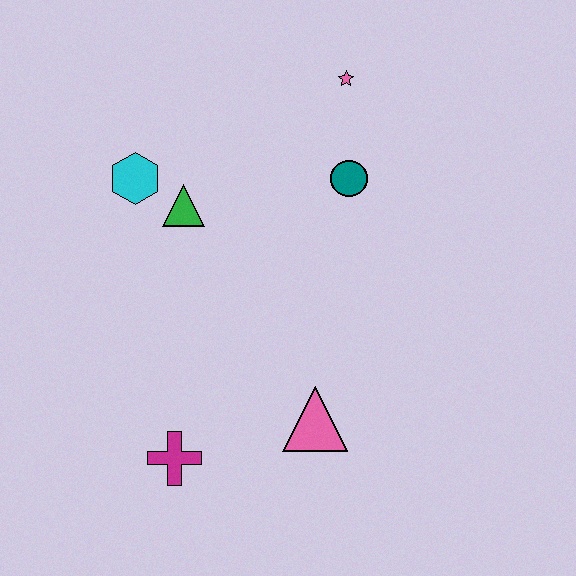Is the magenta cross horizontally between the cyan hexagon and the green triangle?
Yes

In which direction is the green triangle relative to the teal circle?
The green triangle is to the left of the teal circle.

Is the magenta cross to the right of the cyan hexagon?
Yes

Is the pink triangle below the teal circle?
Yes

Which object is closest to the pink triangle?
The magenta cross is closest to the pink triangle.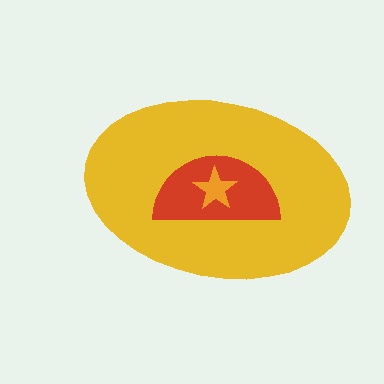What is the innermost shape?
The orange star.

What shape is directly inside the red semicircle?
The orange star.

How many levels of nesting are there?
3.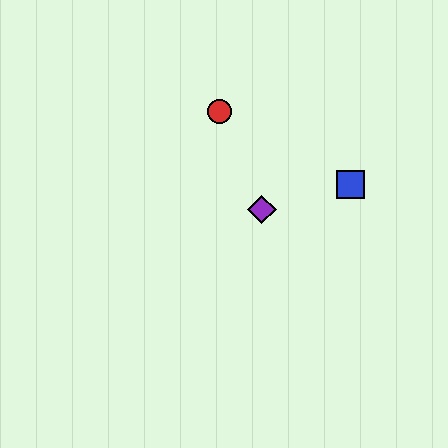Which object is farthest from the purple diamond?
The red circle is farthest from the purple diamond.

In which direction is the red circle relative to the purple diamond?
The red circle is above the purple diamond.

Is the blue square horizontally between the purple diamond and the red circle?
No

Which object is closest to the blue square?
The purple diamond is closest to the blue square.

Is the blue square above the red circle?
No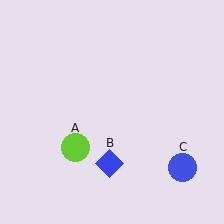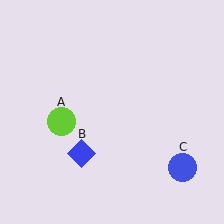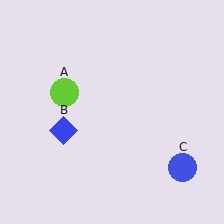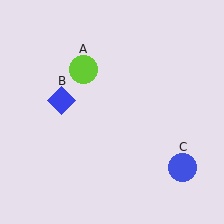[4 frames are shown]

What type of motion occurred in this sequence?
The lime circle (object A), blue diamond (object B) rotated clockwise around the center of the scene.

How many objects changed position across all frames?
2 objects changed position: lime circle (object A), blue diamond (object B).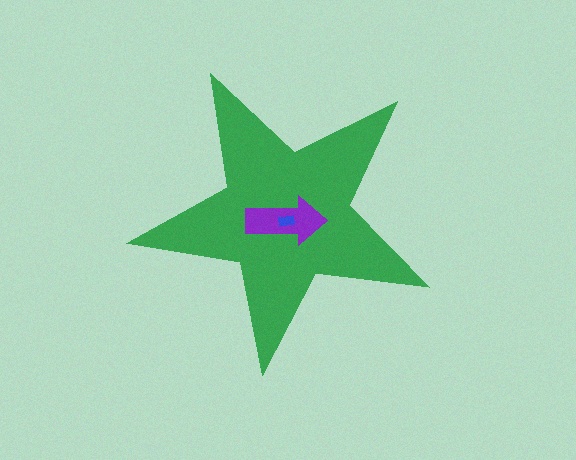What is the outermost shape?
The green star.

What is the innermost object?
The blue rectangle.